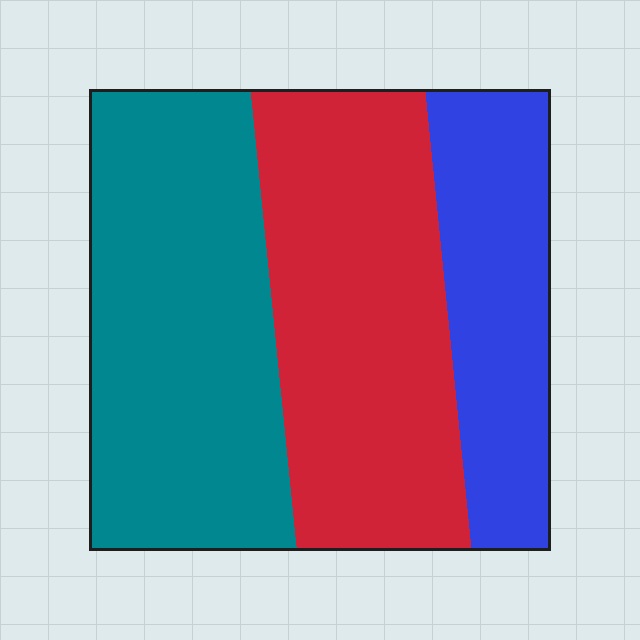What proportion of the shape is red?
Red takes up about three eighths (3/8) of the shape.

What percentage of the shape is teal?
Teal takes up about two fifths (2/5) of the shape.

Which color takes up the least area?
Blue, at roughly 20%.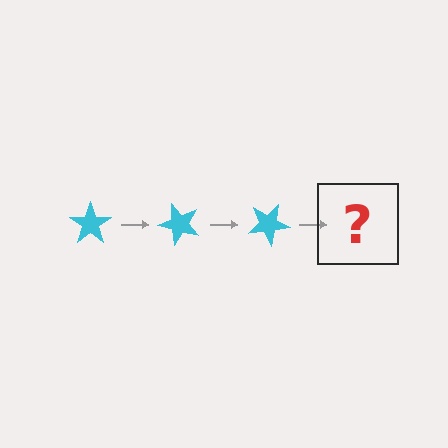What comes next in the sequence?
The next element should be a cyan star rotated 150 degrees.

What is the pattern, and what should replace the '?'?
The pattern is that the star rotates 50 degrees each step. The '?' should be a cyan star rotated 150 degrees.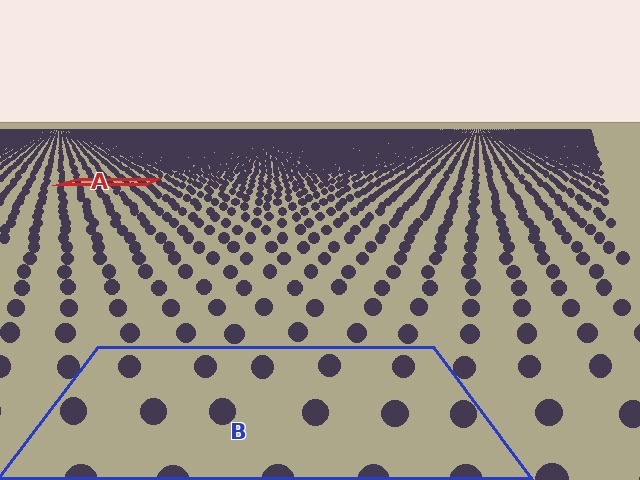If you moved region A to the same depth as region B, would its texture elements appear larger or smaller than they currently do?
They would appear larger. At a closer depth, the same texture elements are projected at a bigger on-screen size.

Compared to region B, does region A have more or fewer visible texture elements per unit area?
Region A has more texture elements per unit area — they are packed more densely because it is farther away.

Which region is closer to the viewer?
Region B is closer. The texture elements there are larger and more spread out.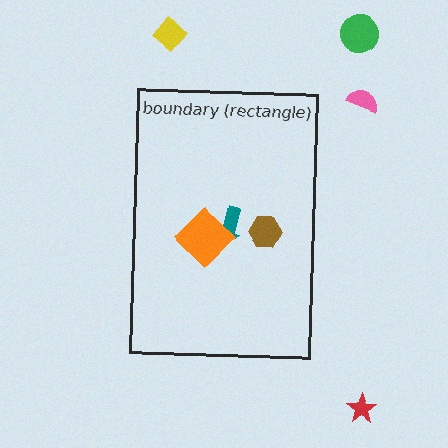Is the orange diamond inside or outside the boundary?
Inside.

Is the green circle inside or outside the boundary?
Outside.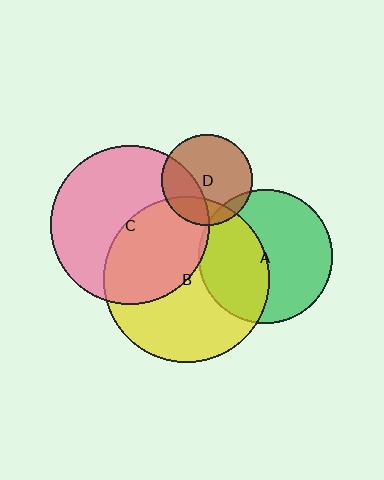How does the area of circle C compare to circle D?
Approximately 3.1 times.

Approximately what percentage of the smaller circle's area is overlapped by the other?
Approximately 20%.